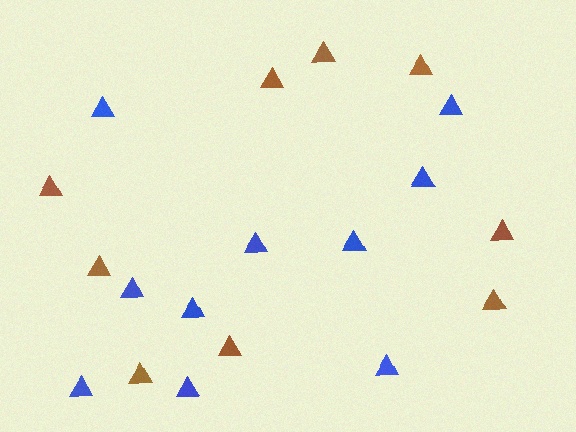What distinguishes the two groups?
There are 2 groups: one group of blue triangles (10) and one group of brown triangles (9).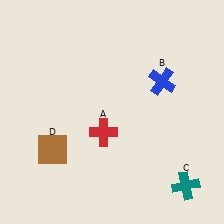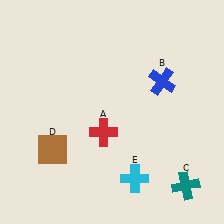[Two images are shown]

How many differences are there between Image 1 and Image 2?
There is 1 difference between the two images.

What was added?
A cyan cross (E) was added in Image 2.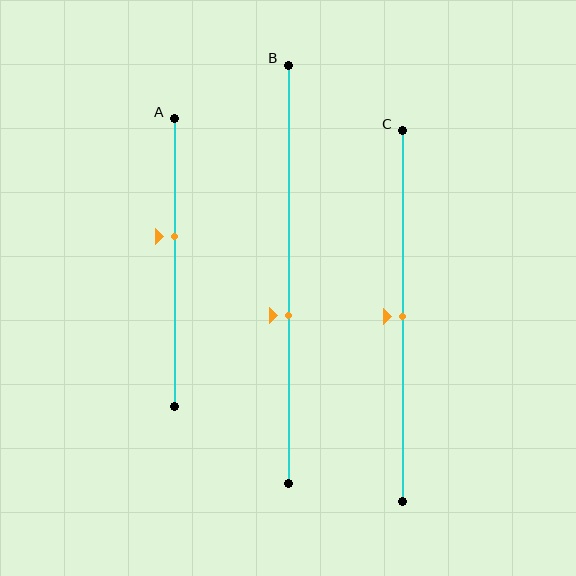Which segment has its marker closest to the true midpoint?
Segment C has its marker closest to the true midpoint.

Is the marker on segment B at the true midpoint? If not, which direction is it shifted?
No, the marker on segment B is shifted downward by about 10% of the segment length.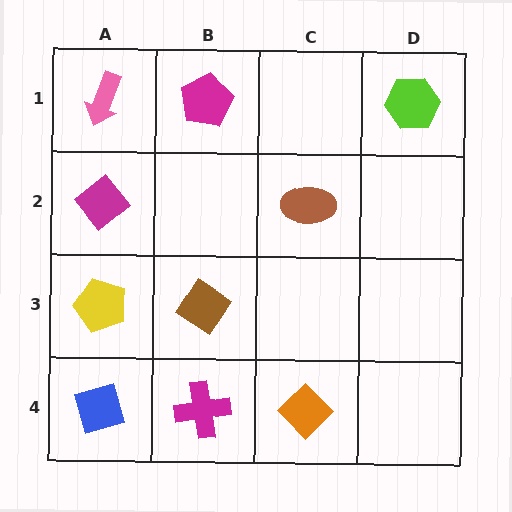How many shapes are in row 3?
2 shapes.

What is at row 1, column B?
A magenta pentagon.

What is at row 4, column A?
A blue diamond.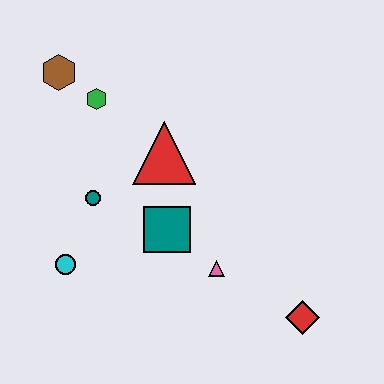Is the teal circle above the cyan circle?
Yes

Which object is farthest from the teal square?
The brown hexagon is farthest from the teal square.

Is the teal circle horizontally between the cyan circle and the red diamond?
Yes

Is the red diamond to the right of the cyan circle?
Yes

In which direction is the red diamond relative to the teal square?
The red diamond is to the right of the teal square.